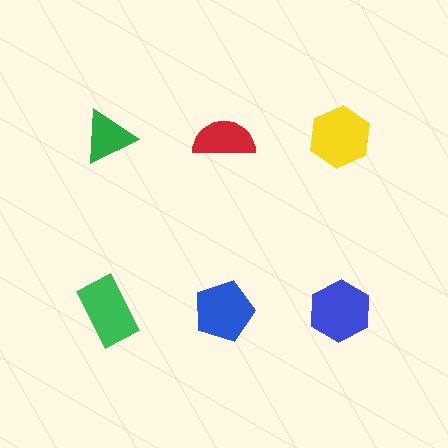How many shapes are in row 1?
3 shapes.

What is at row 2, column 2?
A blue pentagon.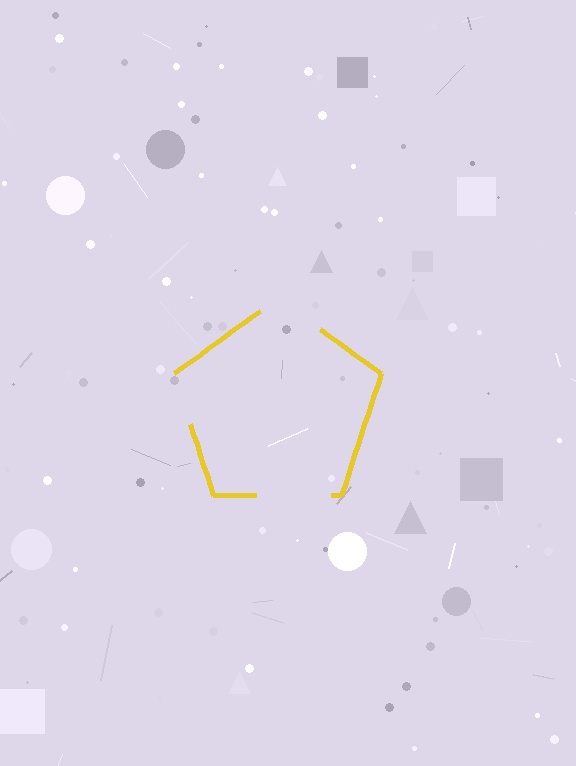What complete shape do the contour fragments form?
The contour fragments form a pentagon.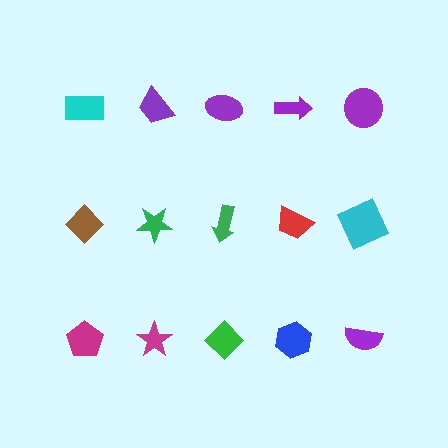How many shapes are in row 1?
5 shapes.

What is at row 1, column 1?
A cyan rectangle.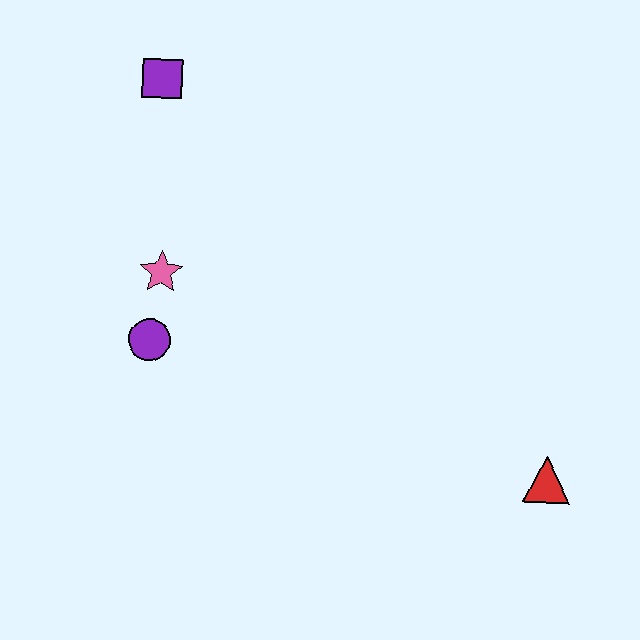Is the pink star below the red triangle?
No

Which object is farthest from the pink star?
The red triangle is farthest from the pink star.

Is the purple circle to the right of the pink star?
No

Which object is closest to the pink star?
The purple circle is closest to the pink star.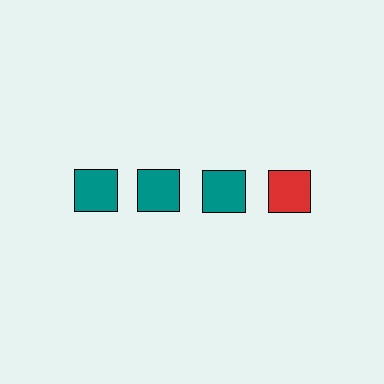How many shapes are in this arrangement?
There are 4 shapes arranged in a grid pattern.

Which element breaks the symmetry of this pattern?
The red square in the top row, second from right column breaks the symmetry. All other shapes are teal squares.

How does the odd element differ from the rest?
It has a different color: red instead of teal.